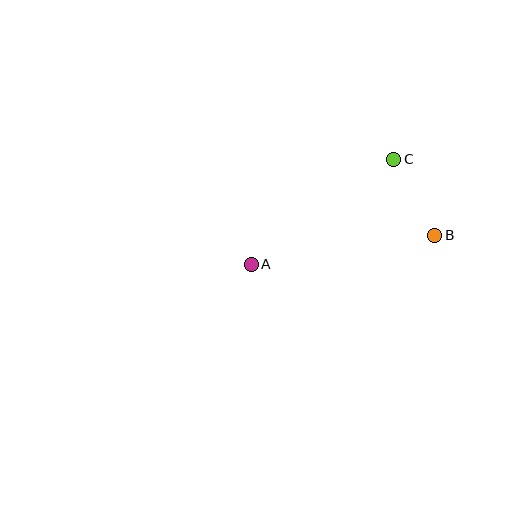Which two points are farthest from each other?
Points A and B are farthest from each other.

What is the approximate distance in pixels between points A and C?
The distance between A and C is approximately 177 pixels.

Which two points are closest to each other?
Points B and C are closest to each other.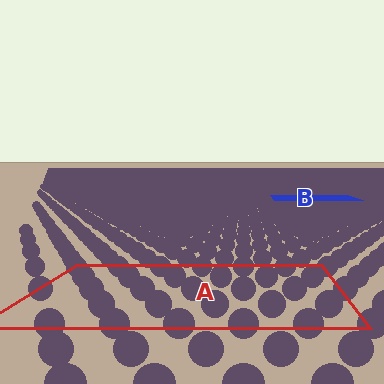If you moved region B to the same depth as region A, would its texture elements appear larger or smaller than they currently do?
They would appear larger. At a closer depth, the same texture elements are projected at a bigger on-screen size.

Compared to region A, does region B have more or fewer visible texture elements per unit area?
Region B has more texture elements per unit area — they are packed more densely because it is farther away.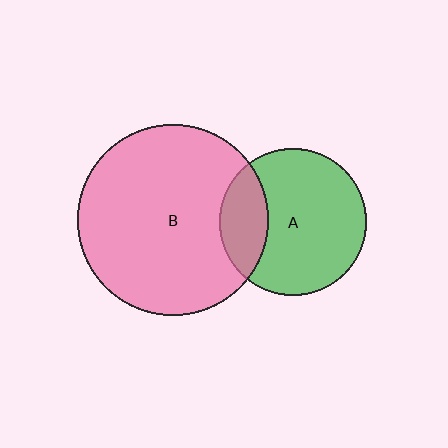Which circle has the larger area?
Circle B (pink).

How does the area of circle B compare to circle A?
Approximately 1.7 times.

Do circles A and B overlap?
Yes.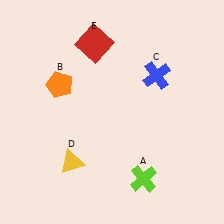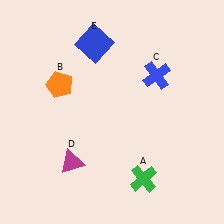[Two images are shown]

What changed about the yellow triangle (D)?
In Image 1, D is yellow. In Image 2, it changed to magenta.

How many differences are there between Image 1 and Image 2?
There are 3 differences between the two images.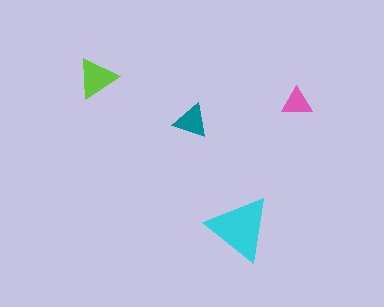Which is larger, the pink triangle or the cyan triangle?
The cyan one.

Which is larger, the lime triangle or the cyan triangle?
The cyan one.